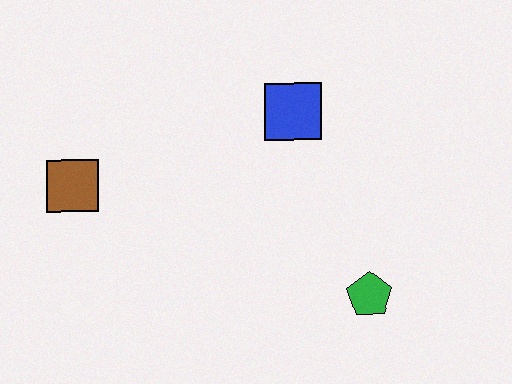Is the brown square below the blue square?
Yes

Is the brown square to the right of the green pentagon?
No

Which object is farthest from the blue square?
The brown square is farthest from the blue square.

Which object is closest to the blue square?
The green pentagon is closest to the blue square.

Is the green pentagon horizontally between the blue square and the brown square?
No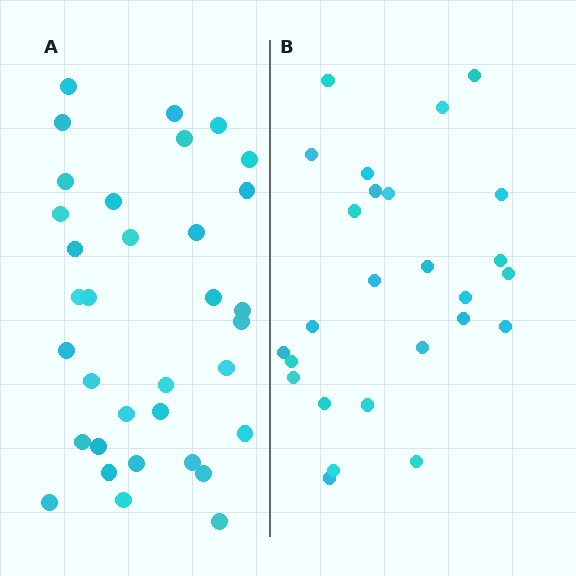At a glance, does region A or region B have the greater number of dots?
Region A (the left region) has more dots.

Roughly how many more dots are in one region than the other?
Region A has roughly 8 or so more dots than region B.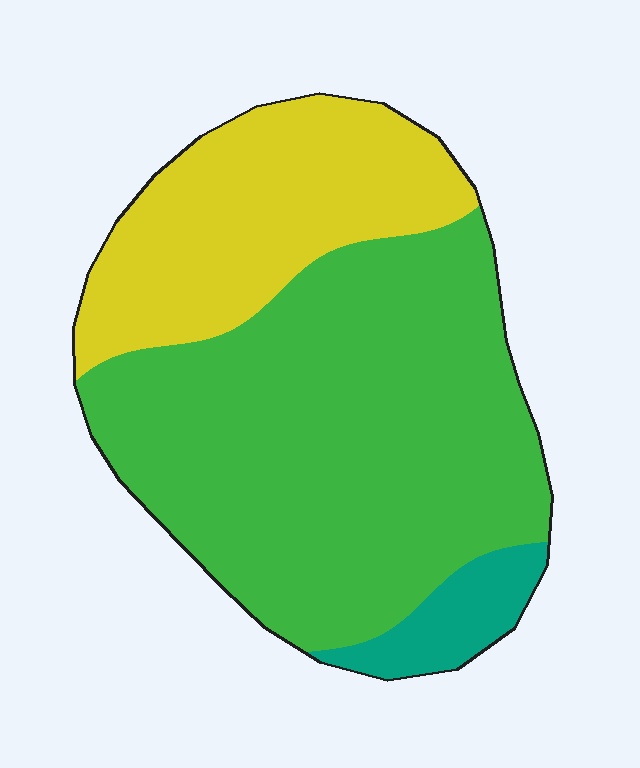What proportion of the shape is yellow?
Yellow covers roughly 30% of the shape.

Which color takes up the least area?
Teal, at roughly 5%.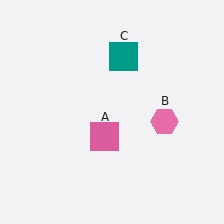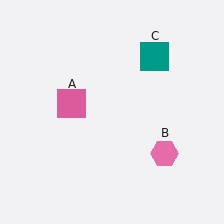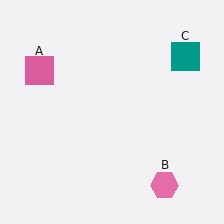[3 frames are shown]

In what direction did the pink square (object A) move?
The pink square (object A) moved up and to the left.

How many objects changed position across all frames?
3 objects changed position: pink square (object A), pink hexagon (object B), teal square (object C).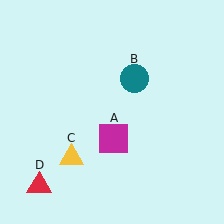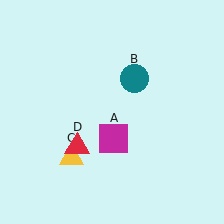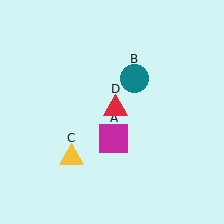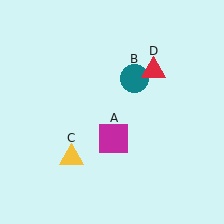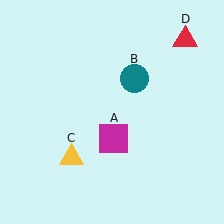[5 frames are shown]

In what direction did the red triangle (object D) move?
The red triangle (object D) moved up and to the right.